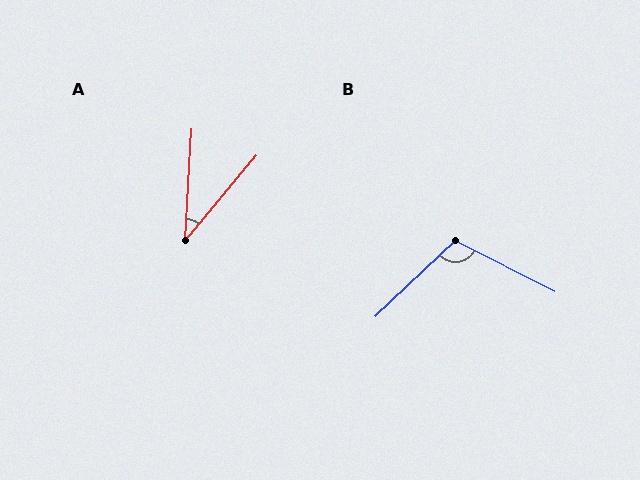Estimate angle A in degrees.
Approximately 37 degrees.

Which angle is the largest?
B, at approximately 109 degrees.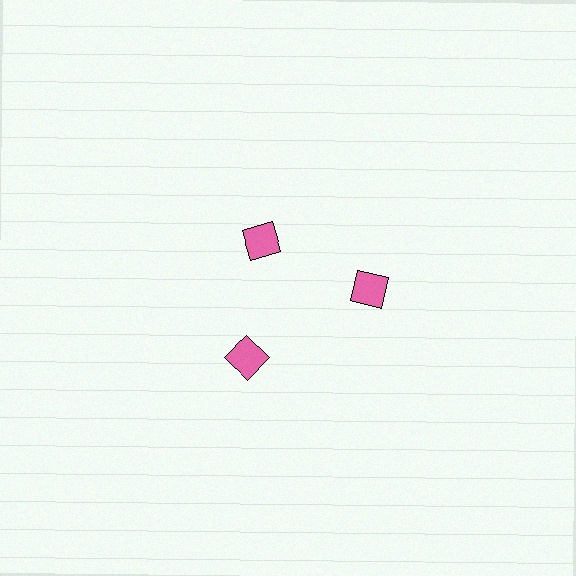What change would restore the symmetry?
The symmetry would be restored by moving it outward, back onto the ring so that all 3 squares sit at equal angles and equal distance from the center.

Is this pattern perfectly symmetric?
No. The 3 pink squares are arranged in a ring, but one element near the 11 o'clock position is pulled inward toward the center, breaking the 3-fold rotational symmetry.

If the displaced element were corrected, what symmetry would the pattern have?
It would have 3-fold rotational symmetry — the pattern would map onto itself every 120 degrees.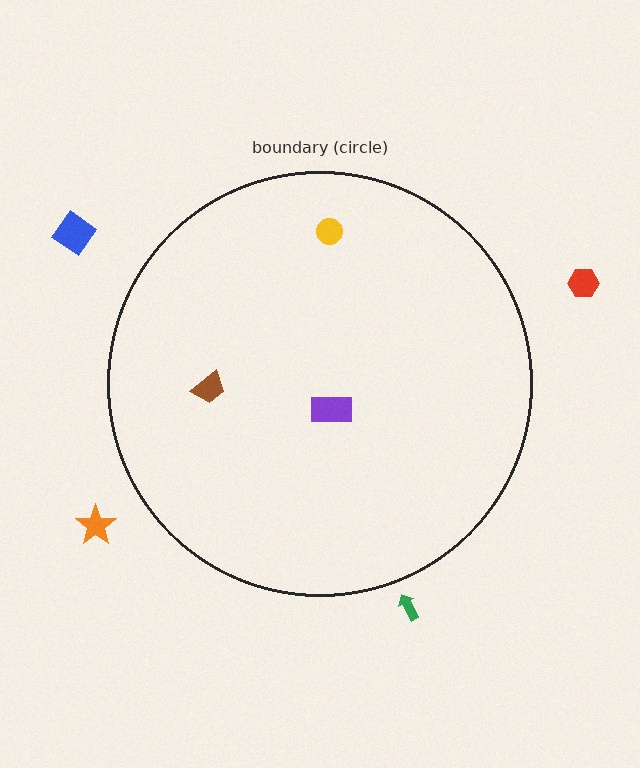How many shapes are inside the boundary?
3 inside, 4 outside.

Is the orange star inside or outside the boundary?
Outside.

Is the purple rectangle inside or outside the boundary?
Inside.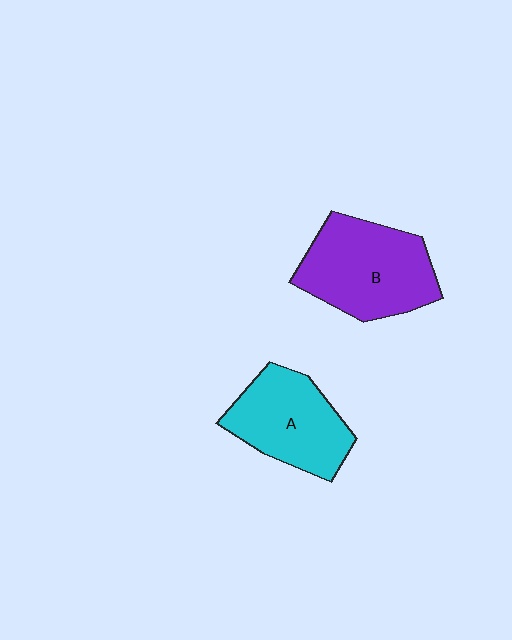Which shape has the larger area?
Shape B (purple).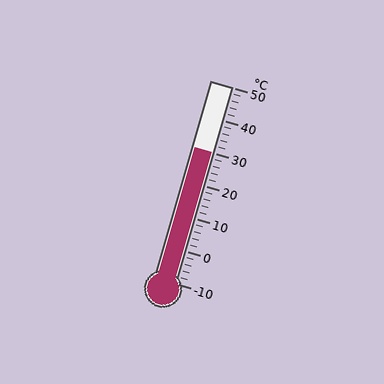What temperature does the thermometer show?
The thermometer shows approximately 30°C.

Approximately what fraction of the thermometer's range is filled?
The thermometer is filled to approximately 65% of its range.